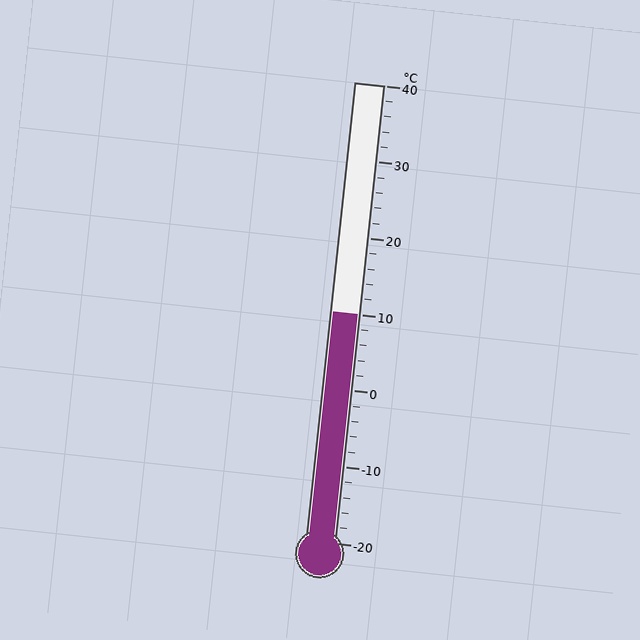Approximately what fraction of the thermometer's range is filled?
The thermometer is filled to approximately 50% of its range.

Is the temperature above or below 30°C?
The temperature is below 30°C.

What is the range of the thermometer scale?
The thermometer scale ranges from -20°C to 40°C.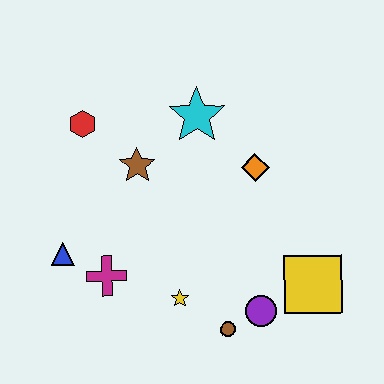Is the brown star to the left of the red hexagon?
No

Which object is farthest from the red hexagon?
The yellow square is farthest from the red hexagon.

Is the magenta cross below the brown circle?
No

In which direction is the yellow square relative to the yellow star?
The yellow square is to the right of the yellow star.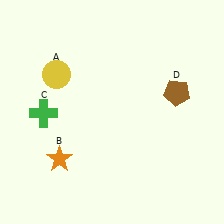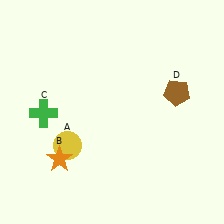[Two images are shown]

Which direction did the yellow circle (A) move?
The yellow circle (A) moved down.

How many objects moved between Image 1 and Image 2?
1 object moved between the two images.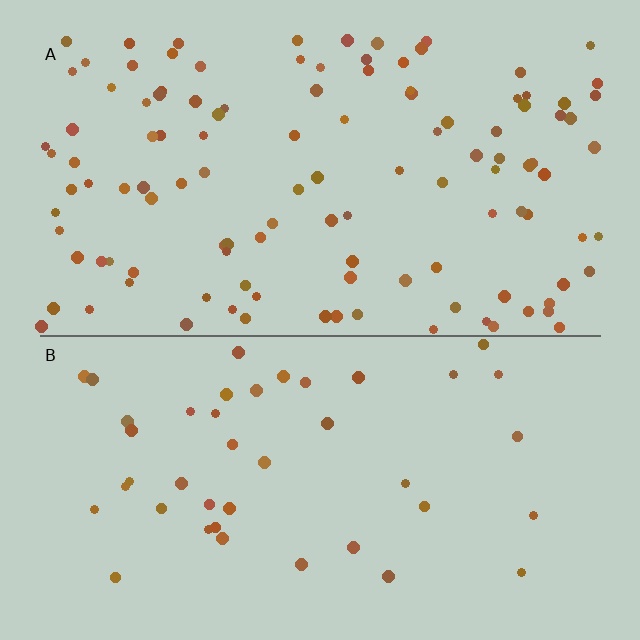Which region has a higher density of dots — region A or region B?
A (the top).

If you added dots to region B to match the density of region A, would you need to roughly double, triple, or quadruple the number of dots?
Approximately triple.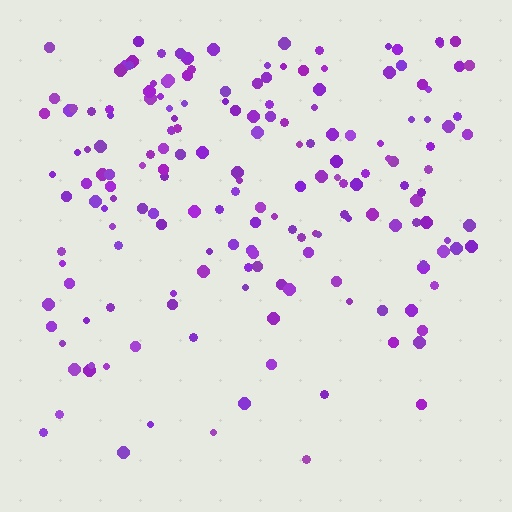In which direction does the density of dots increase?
From bottom to top, with the top side densest.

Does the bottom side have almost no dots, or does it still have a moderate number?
Still a moderate number, just noticeably fewer than the top.